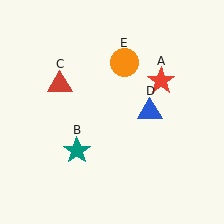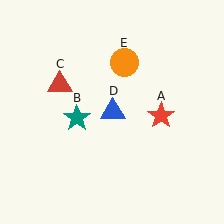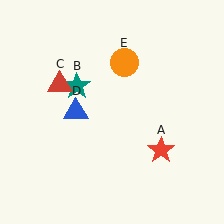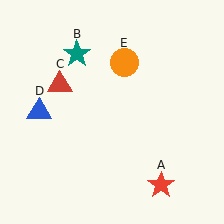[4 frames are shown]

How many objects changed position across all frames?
3 objects changed position: red star (object A), teal star (object B), blue triangle (object D).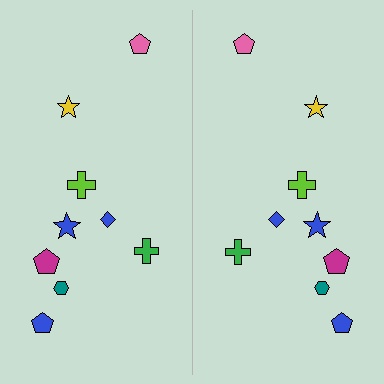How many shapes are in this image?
There are 18 shapes in this image.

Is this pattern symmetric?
Yes, this pattern has bilateral (reflection) symmetry.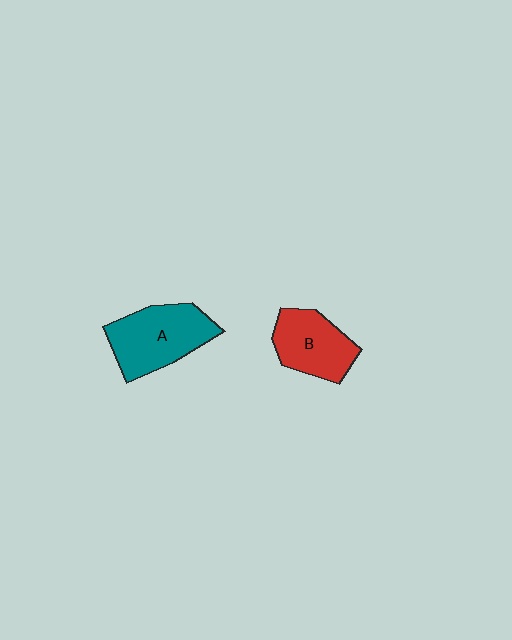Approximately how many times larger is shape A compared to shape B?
Approximately 1.3 times.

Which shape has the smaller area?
Shape B (red).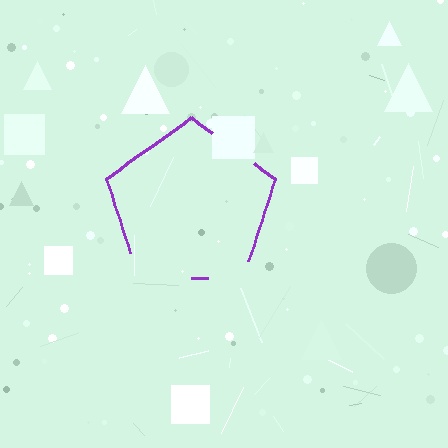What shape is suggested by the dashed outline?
The dashed outline suggests a pentagon.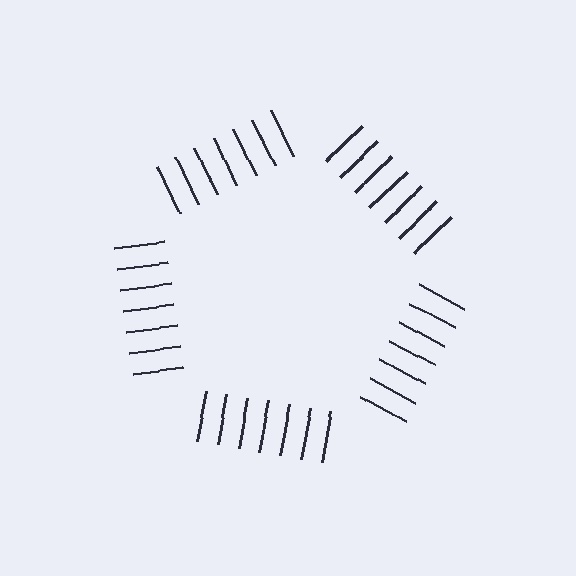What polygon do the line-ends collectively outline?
An illusory pentagon — the line segments terminate on its edges but no continuous stroke is drawn.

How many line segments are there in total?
35 — 7 along each of the 5 edges.